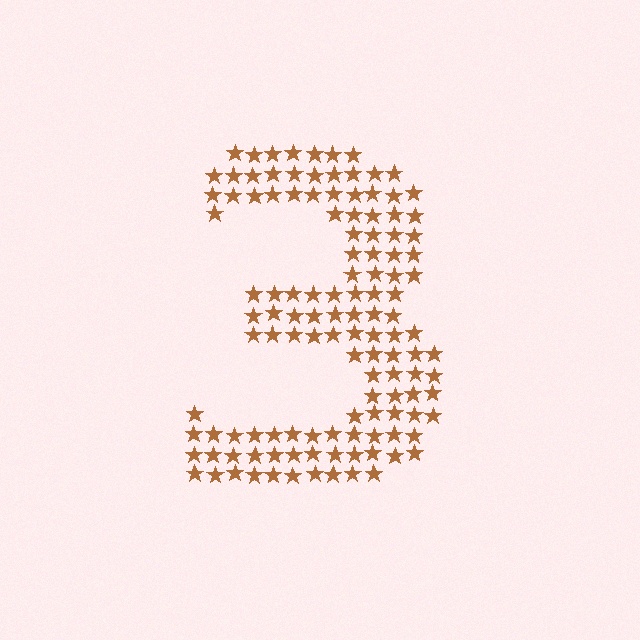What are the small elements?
The small elements are stars.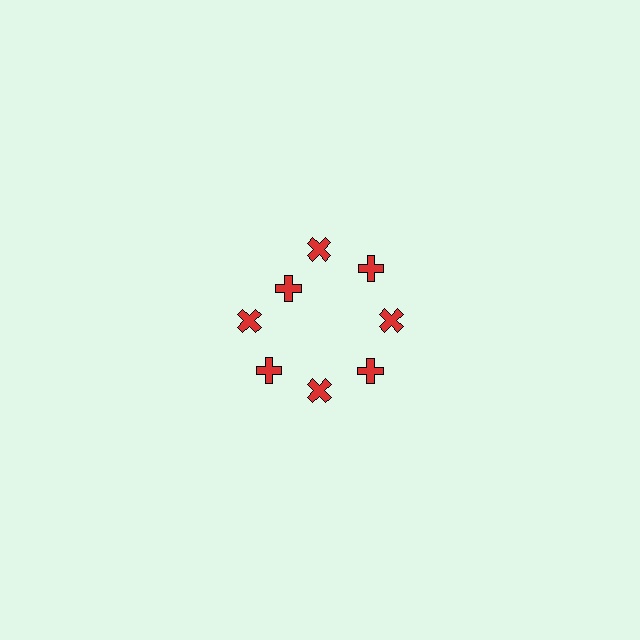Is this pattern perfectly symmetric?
No. The 8 red crosses are arranged in a ring, but one element near the 10 o'clock position is pulled inward toward the center, breaking the 8-fold rotational symmetry.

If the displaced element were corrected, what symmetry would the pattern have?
It would have 8-fold rotational symmetry — the pattern would map onto itself every 45 degrees.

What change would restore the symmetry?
The symmetry would be restored by moving it outward, back onto the ring so that all 8 crosses sit at equal angles and equal distance from the center.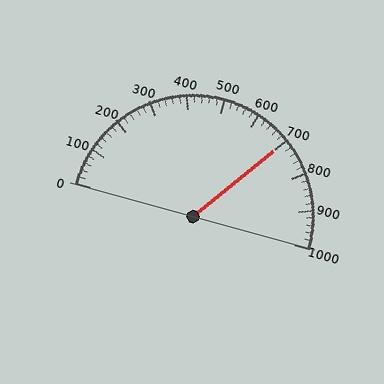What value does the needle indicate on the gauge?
The needle indicates approximately 700.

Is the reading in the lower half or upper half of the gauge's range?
The reading is in the upper half of the range (0 to 1000).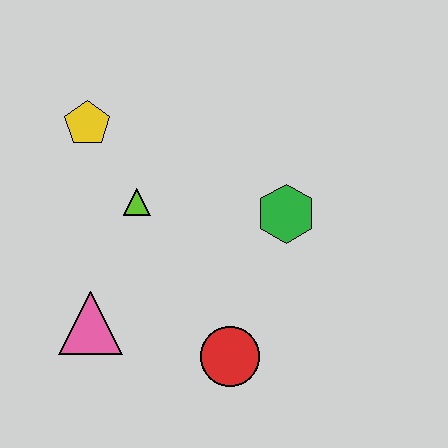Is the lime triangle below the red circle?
No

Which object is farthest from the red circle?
The yellow pentagon is farthest from the red circle.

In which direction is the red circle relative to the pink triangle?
The red circle is to the right of the pink triangle.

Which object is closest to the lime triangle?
The yellow pentagon is closest to the lime triangle.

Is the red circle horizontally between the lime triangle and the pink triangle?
No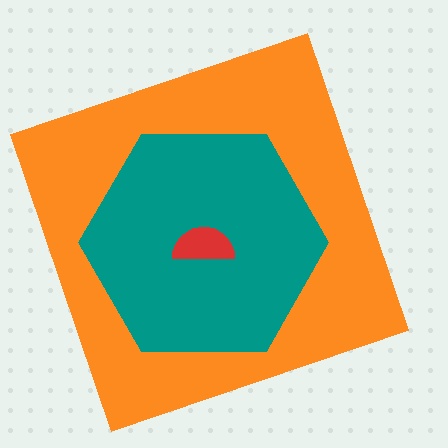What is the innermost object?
The red semicircle.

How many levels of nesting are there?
3.